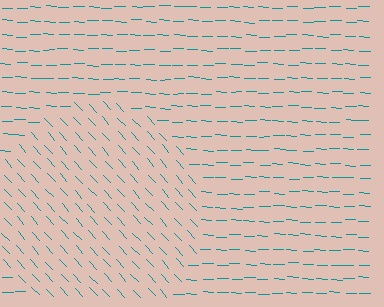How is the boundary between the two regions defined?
The boundary is defined purely by a change in line orientation (approximately 45 degrees difference). All lines are the same color and thickness.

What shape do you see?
I see a circle.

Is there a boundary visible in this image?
Yes, there is a texture boundary formed by a change in line orientation.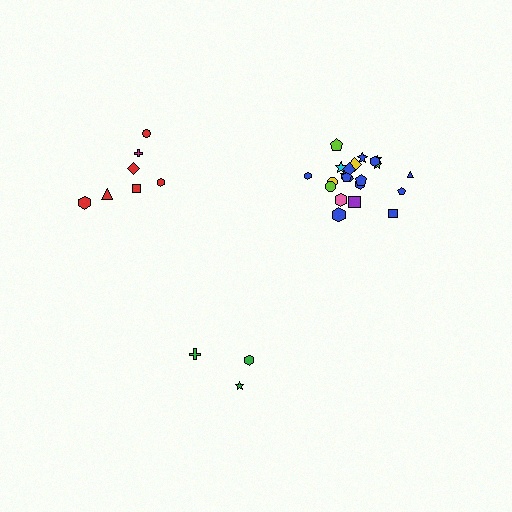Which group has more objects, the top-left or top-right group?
The top-right group.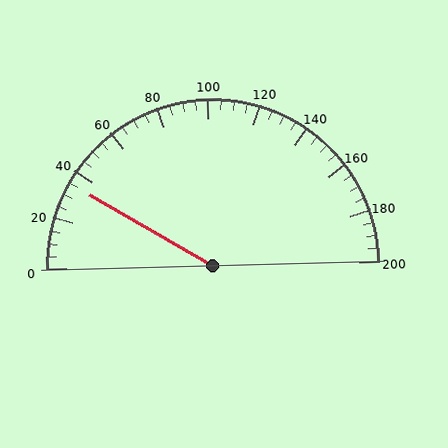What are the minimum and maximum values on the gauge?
The gauge ranges from 0 to 200.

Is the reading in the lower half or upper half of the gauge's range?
The reading is in the lower half of the range (0 to 200).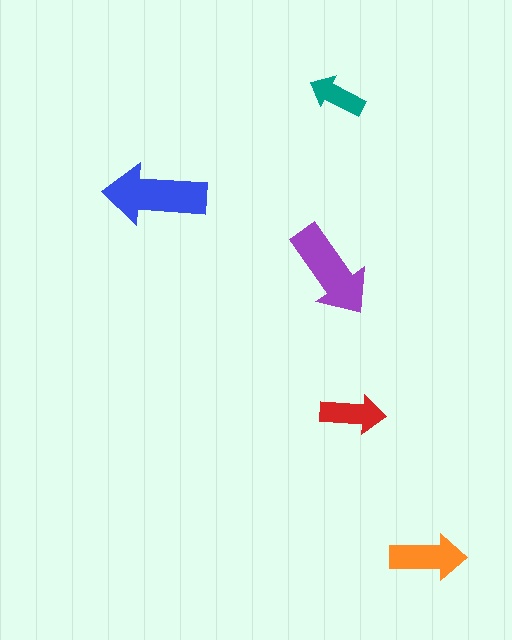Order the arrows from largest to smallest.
the blue one, the purple one, the orange one, the red one, the teal one.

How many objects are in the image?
There are 5 objects in the image.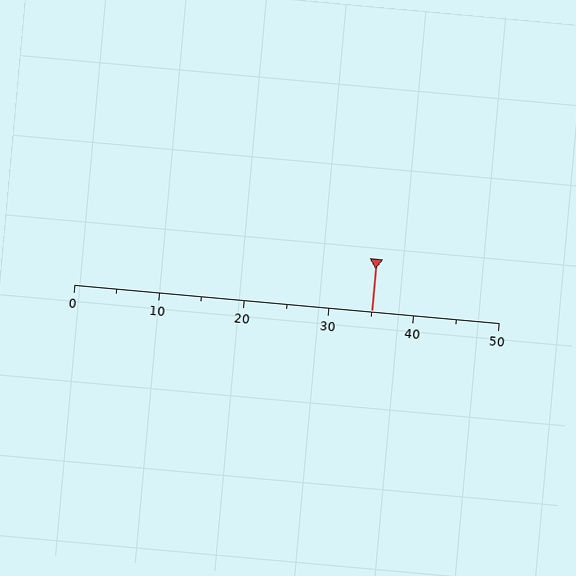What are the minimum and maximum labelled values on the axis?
The axis runs from 0 to 50.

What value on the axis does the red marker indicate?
The marker indicates approximately 35.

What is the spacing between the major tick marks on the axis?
The major ticks are spaced 10 apart.